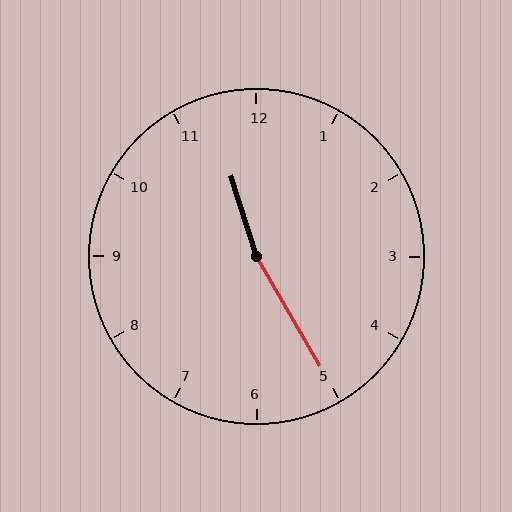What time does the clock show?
11:25.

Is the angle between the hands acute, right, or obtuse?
It is obtuse.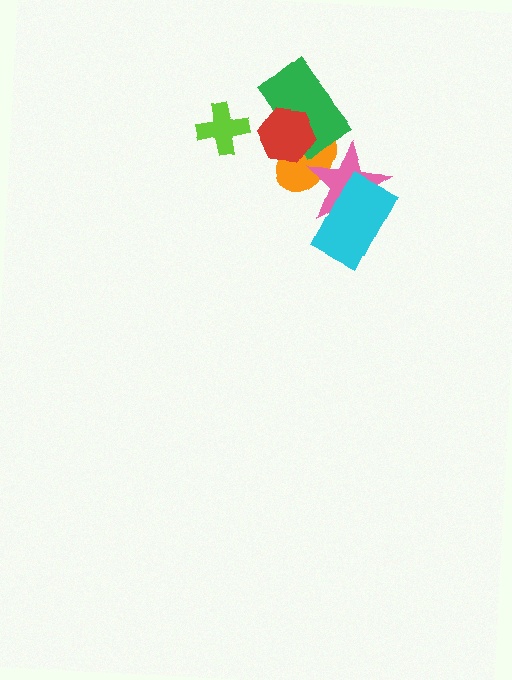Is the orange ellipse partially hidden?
Yes, it is partially covered by another shape.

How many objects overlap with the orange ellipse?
3 objects overlap with the orange ellipse.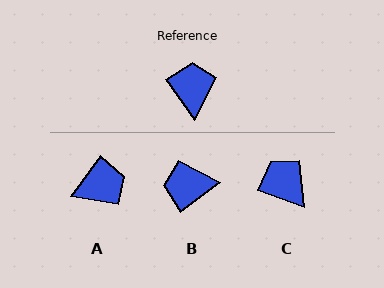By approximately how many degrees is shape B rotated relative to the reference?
Approximately 91 degrees counter-clockwise.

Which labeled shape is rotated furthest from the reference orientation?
B, about 91 degrees away.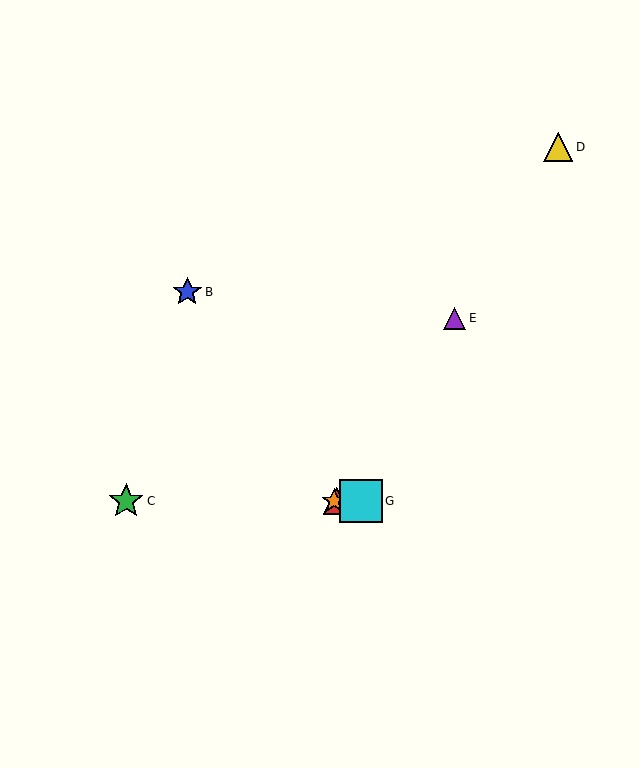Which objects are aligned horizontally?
Objects A, C, F, G are aligned horizontally.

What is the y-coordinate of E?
Object E is at y≈318.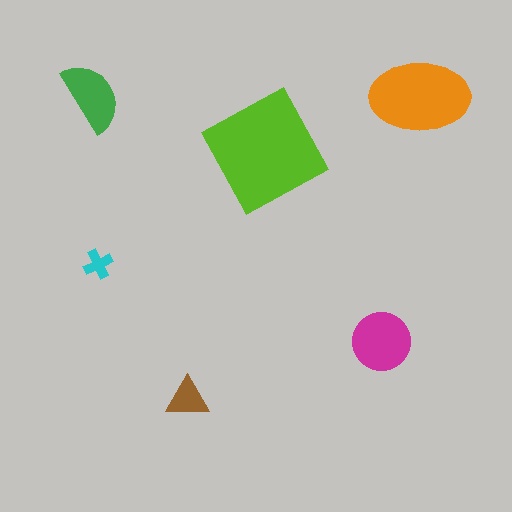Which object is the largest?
The lime square.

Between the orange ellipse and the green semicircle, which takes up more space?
The orange ellipse.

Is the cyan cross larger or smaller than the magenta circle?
Smaller.